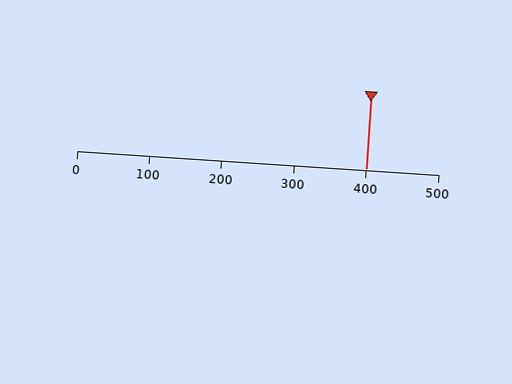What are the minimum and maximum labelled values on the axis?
The axis runs from 0 to 500.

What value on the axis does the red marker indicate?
The marker indicates approximately 400.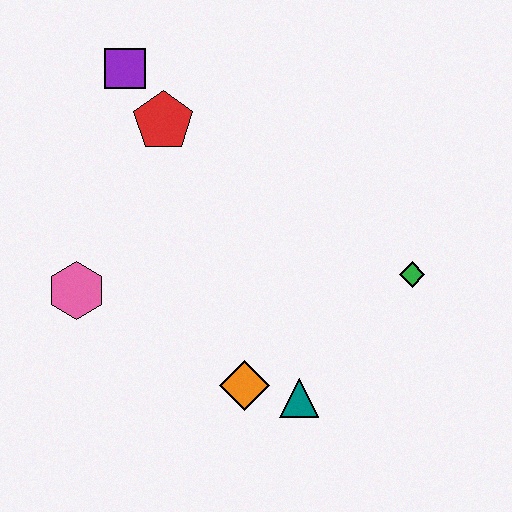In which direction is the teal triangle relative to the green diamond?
The teal triangle is below the green diamond.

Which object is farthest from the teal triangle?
The purple square is farthest from the teal triangle.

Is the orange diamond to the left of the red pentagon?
No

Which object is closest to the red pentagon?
The purple square is closest to the red pentagon.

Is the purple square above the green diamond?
Yes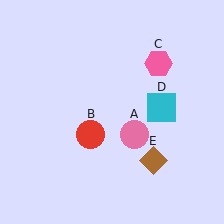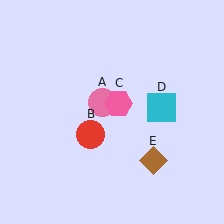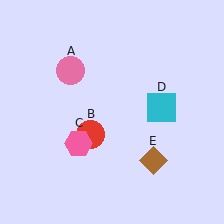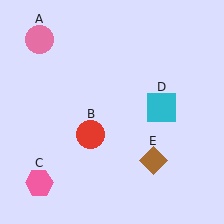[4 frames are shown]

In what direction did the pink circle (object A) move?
The pink circle (object A) moved up and to the left.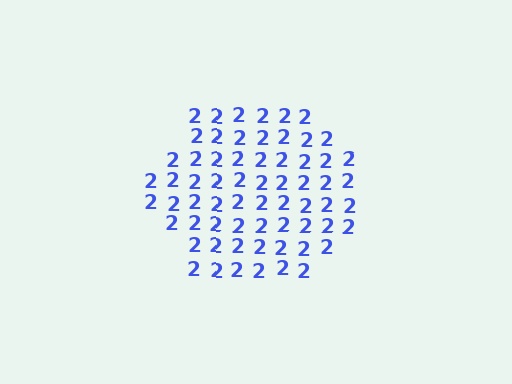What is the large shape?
The large shape is a hexagon.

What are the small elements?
The small elements are digit 2's.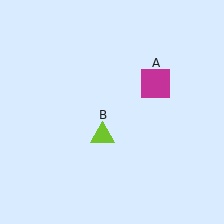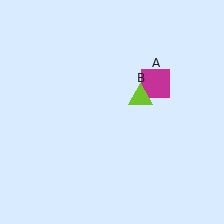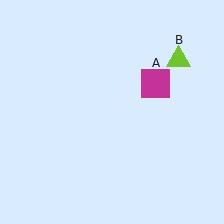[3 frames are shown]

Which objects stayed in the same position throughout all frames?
Magenta square (object A) remained stationary.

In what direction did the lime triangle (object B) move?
The lime triangle (object B) moved up and to the right.